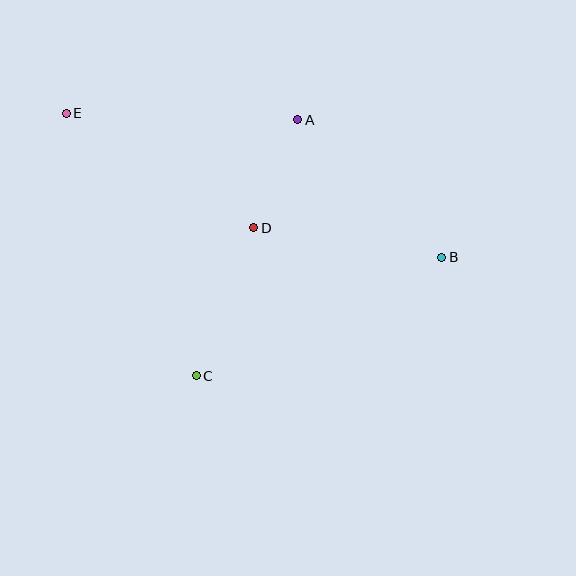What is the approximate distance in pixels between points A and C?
The distance between A and C is approximately 275 pixels.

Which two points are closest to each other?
Points A and D are closest to each other.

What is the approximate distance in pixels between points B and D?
The distance between B and D is approximately 191 pixels.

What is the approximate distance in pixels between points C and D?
The distance between C and D is approximately 159 pixels.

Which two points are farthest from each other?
Points B and E are farthest from each other.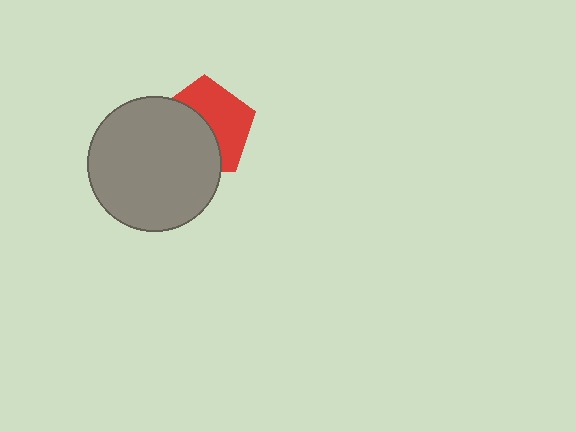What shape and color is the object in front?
The object in front is a gray circle.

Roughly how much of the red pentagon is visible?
About half of it is visible (roughly 50%).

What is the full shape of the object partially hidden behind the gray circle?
The partially hidden object is a red pentagon.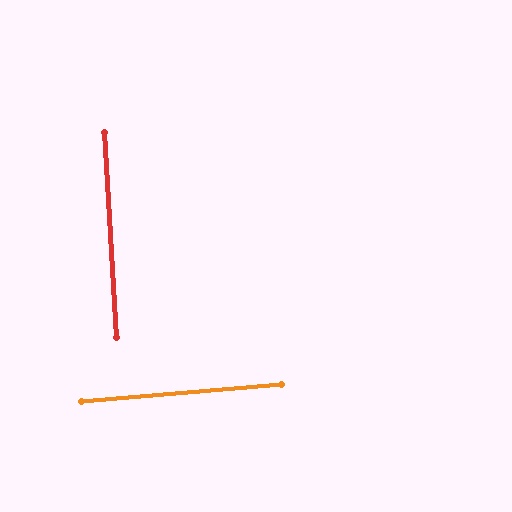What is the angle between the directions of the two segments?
Approximately 89 degrees.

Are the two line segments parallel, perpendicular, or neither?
Perpendicular — they meet at approximately 89°.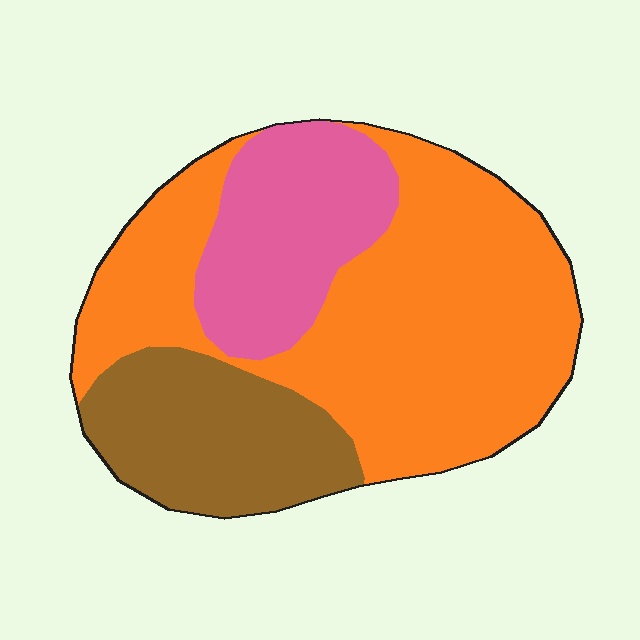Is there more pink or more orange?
Orange.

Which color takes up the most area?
Orange, at roughly 55%.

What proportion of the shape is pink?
Pink covers 21% of the shape.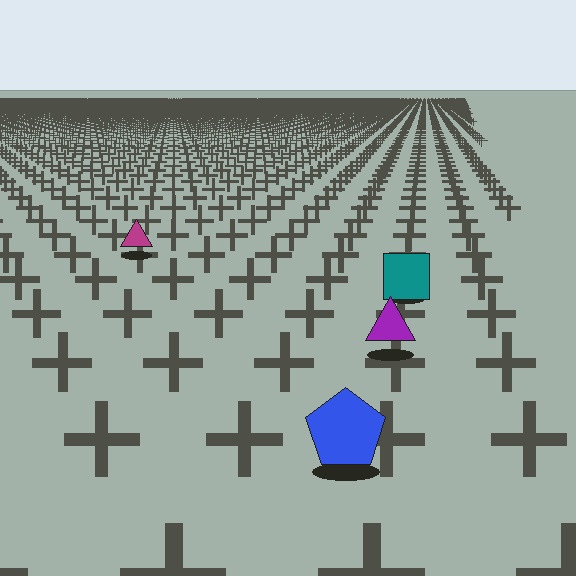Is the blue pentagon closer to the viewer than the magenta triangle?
Yes. The blue pentagon is closer — you can tell from the texture gradient: the ground texture is coarser near it.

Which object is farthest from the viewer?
The magenta triangle is farthest from the viewer. It appears smaller and the ground texture around it is denser.